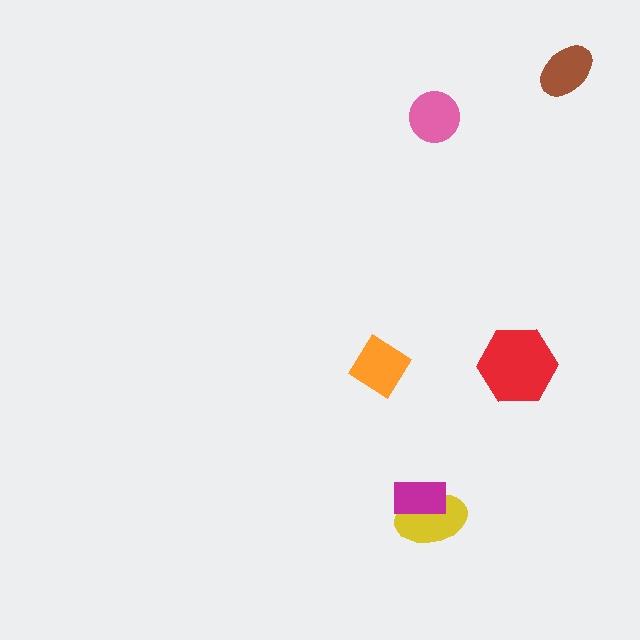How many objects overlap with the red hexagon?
0 objects overlap with the red hexagon.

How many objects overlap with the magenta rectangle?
1 object overlaps with the magenta rectangle.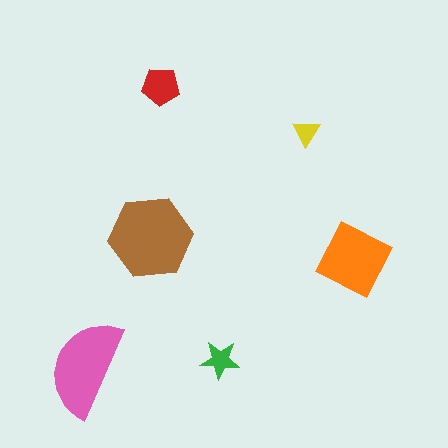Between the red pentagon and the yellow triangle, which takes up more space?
The red pentagon.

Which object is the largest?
The brown hexagon.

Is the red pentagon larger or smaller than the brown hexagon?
Smaller.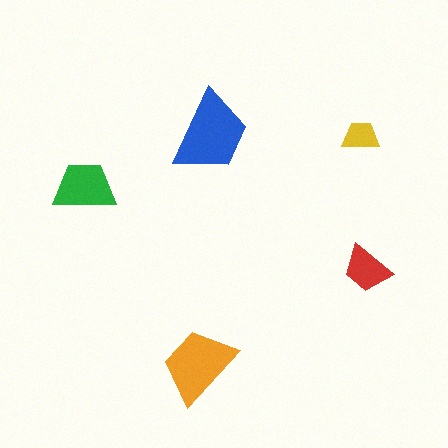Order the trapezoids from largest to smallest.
the blue one, the orange one, the green one, the red one, the yellow one.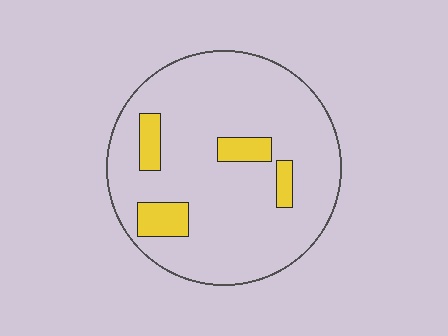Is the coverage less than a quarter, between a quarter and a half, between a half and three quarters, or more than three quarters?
Less than a quarter.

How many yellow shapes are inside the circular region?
4.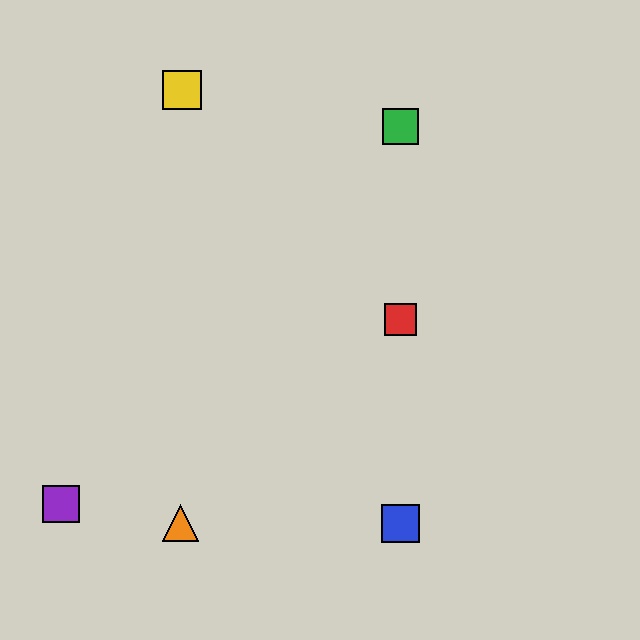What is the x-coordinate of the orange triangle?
The orange triangle is at x≈181.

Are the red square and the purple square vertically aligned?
No, the red square is at x≈400 and the purple square is at x≈61.